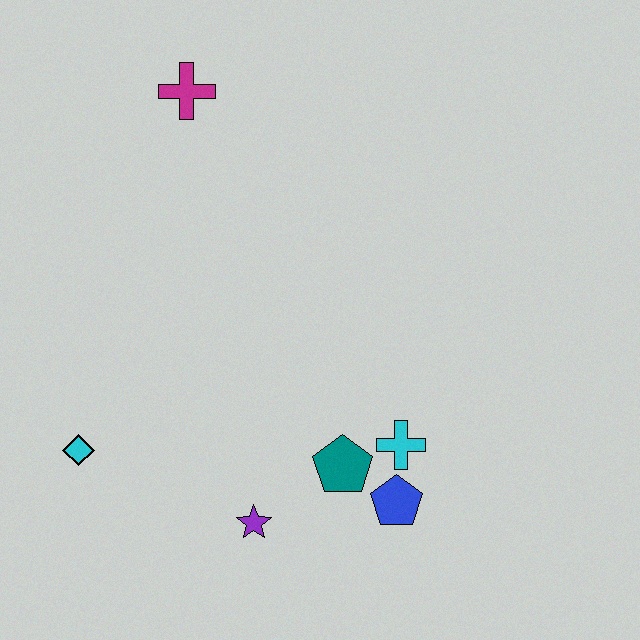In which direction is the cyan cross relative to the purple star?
The cyan cross is to the right of the purple star.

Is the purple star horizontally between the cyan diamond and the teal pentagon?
Yes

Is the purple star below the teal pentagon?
Yes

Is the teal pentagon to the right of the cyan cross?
No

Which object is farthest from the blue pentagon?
The magenta cross is farthest from the blue pentagon.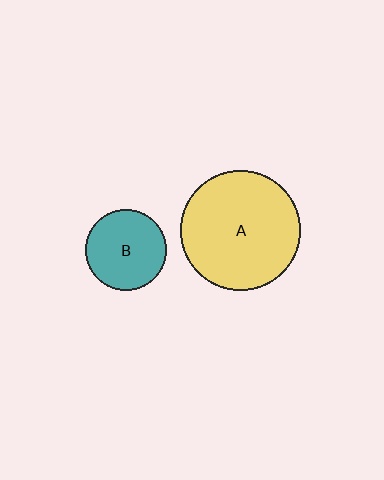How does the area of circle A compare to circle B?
Approximately 2.2 times.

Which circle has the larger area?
Circle A (yellow).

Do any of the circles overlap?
No, none of the circles overlap.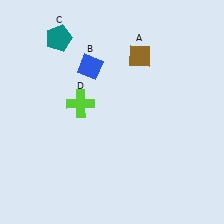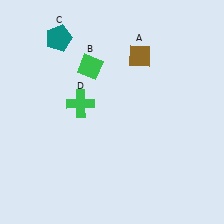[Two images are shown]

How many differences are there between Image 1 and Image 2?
There are 2 differences between the two images.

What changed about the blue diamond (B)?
In Image 1, B is blue. In Image 2, it changed to green.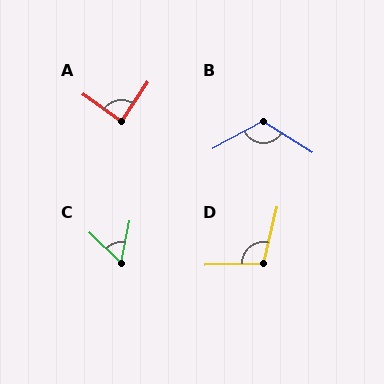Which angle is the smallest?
C, at approximately 58 degrees.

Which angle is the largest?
B, at approximately 119 degrees.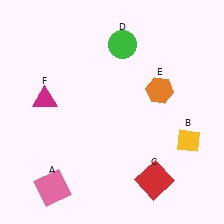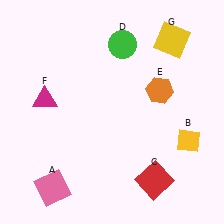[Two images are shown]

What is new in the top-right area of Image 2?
A yellow square (G) was added in the top-right area of Image 2.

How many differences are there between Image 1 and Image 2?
There is 1 difference between the two images.